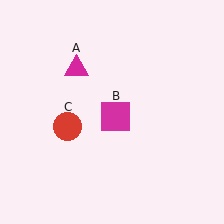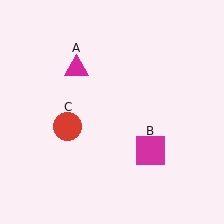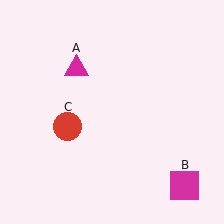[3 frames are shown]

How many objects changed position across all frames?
1 object changed position: magenta square (object B).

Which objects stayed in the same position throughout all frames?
Magenta triangle (object A) and red circle (object C) remained stationary.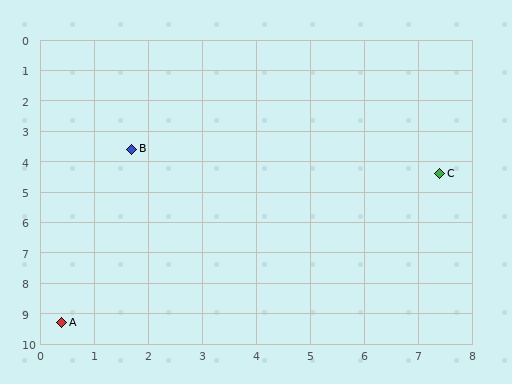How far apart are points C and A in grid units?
Points C and A are about 8.5 grid units apart.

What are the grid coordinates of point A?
Point A is at approximately (0.4, 9.3).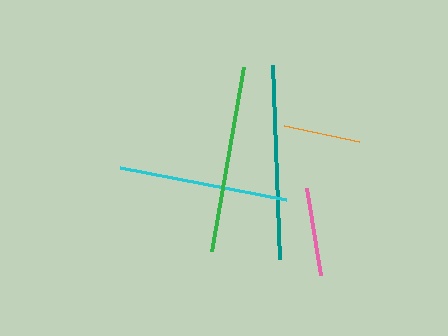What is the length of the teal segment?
The teal segment is approximately 193 pixels long.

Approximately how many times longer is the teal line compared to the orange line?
The teal line is approximately 2.5 times the length of the orange line.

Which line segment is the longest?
The teal line is the longest at approximately 193 pixels.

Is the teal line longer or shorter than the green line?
The teal line is longer than the green line.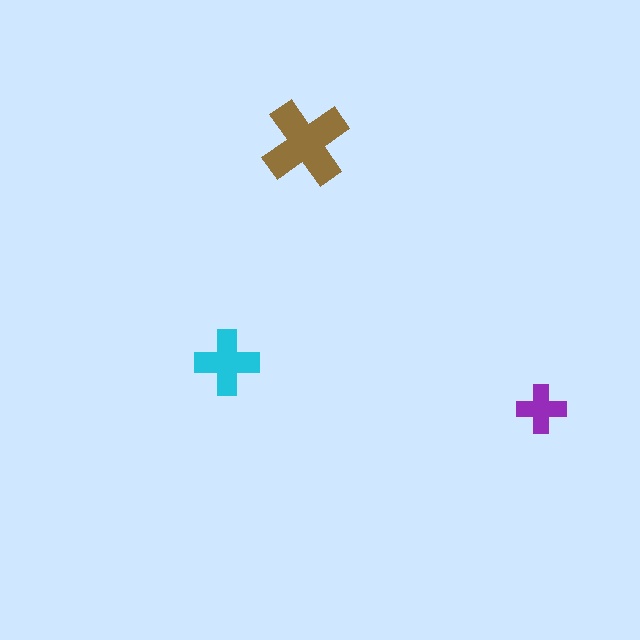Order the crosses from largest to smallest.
the brown one, the cyan one, the purple one.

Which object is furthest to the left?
The cyan cross is leftmost.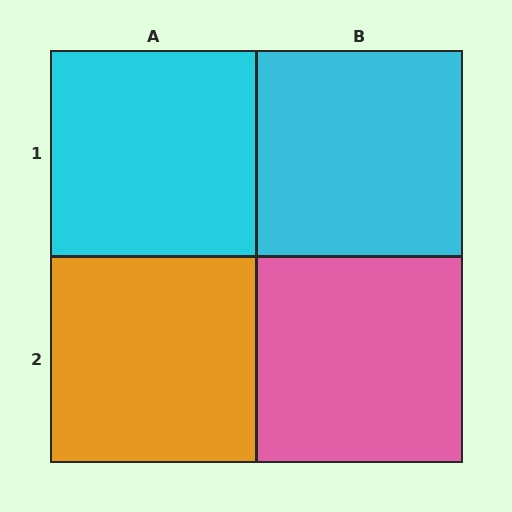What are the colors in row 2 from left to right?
Orange, pink.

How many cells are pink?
1 cell is pink.